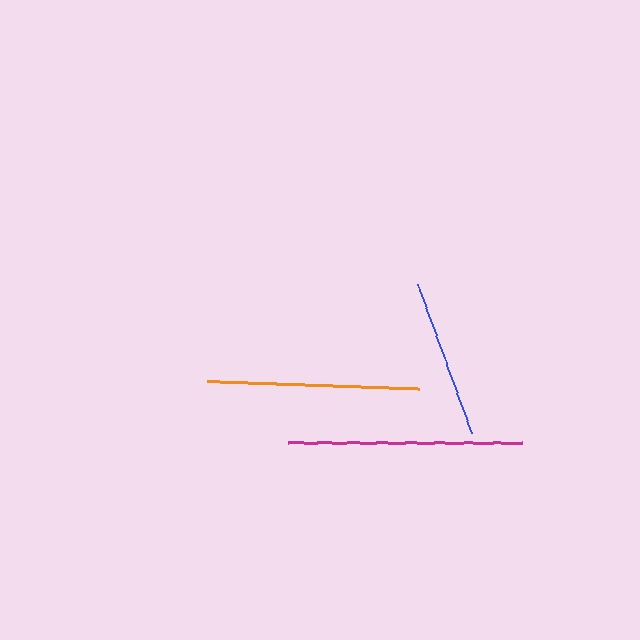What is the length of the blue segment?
The blue segment is approximately 159 pixels long.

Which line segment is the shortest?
The blue line is the shortest at approximately 159 pixels.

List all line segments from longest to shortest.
From longest to shortest: magenta, orange, blue.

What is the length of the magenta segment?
The magenta segment is approximately 235 pixels long.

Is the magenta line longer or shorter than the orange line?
The magenta line is longer than the orange line.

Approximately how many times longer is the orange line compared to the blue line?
The orange line is approximately 1.3 times the length of the blue line.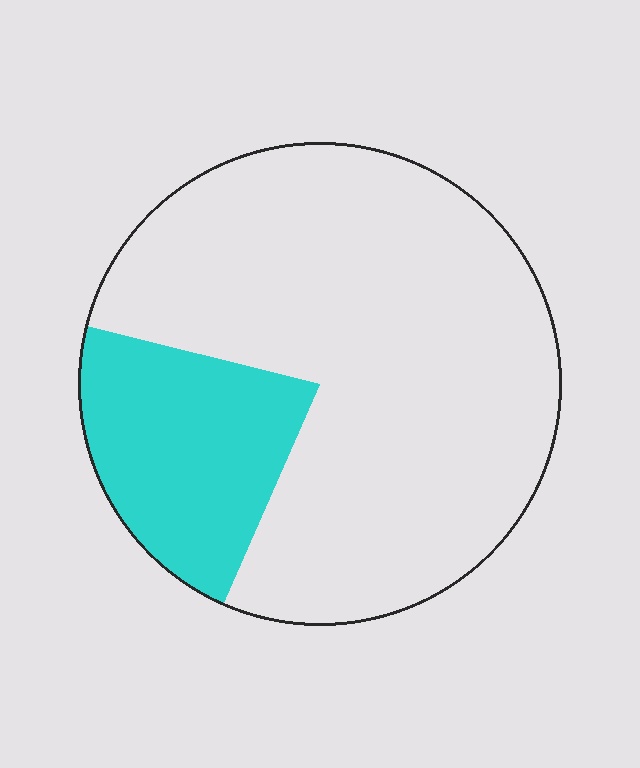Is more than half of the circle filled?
No.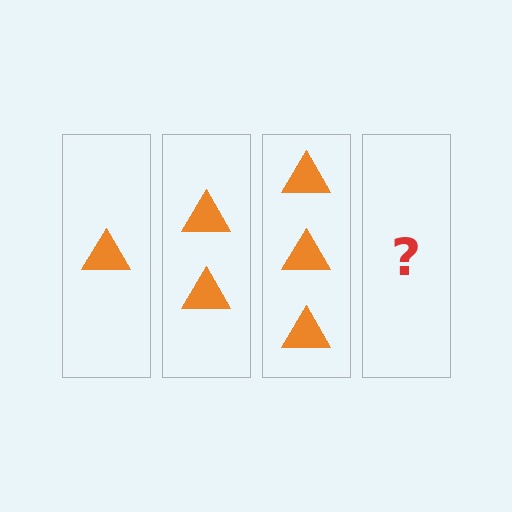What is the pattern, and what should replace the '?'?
The pattern is that each step adds one more triangle. The '?' should be 4 triangles.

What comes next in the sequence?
The next element should be 4 triangles.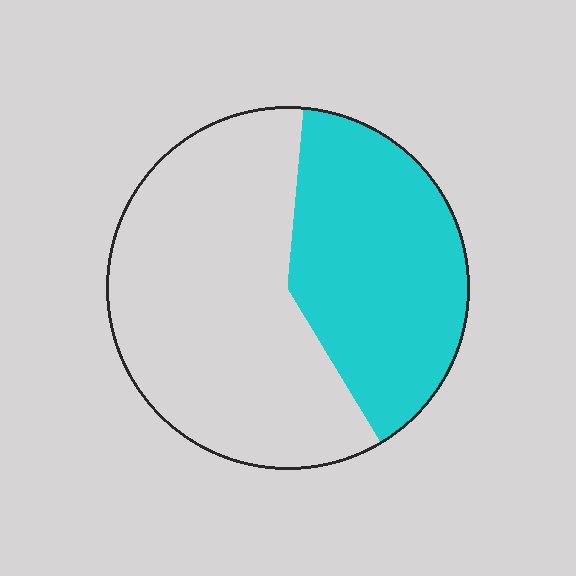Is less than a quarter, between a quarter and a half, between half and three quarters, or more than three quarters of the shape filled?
Between a quarter and a half.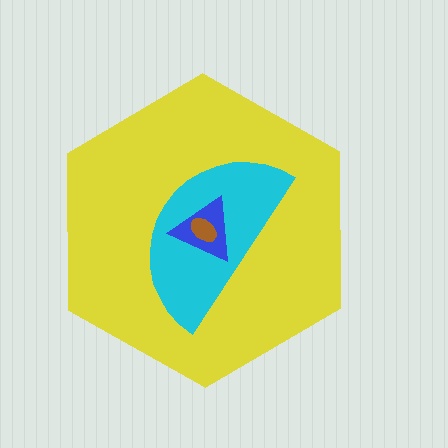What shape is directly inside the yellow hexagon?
The cyan semicircle.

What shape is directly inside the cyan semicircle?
The blue triangle.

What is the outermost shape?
The yellow hexagon.